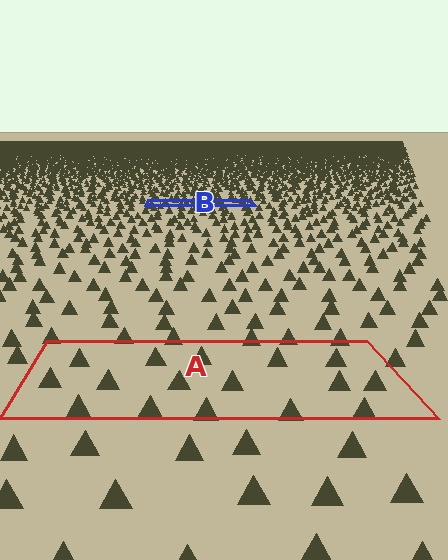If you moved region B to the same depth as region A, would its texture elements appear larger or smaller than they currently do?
They would appear larger. At a closer depth, the same texture elements are projected at a bigger on-screen size.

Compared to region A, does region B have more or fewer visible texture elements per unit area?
Region B has more texture elements per unit area — they are packed more densely because it is farther away.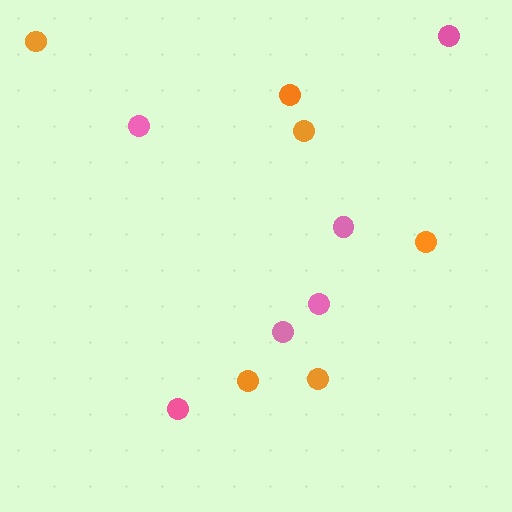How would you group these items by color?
There are 2 groups: one group of orange circles (6) and one group of pink circles (6).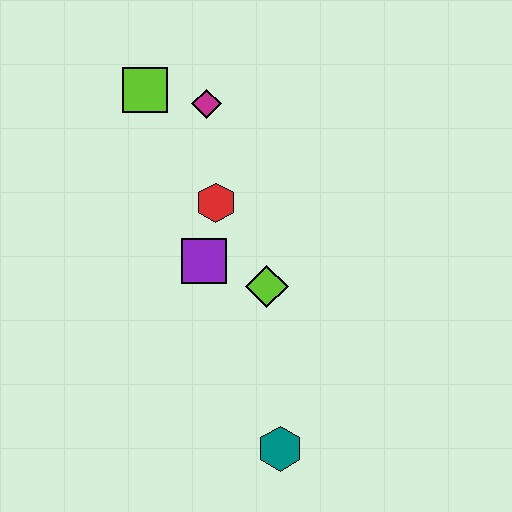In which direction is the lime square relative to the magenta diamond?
The lime square is to the left of the magenta diamond.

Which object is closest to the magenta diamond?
The lime square is closest to the magenta diamond.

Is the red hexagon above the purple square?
Yes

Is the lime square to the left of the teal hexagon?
Yes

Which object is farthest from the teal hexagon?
The lime square is farthest from the teal hexagon.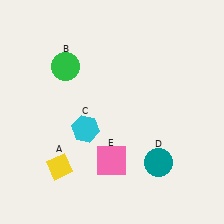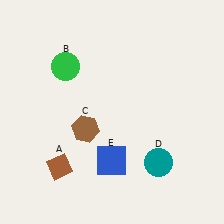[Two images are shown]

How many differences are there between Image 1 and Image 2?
There are 3 differences between the two images.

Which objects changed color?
A changed from yellow to brown. C changed from cyan to brown. E changed from pink to blue.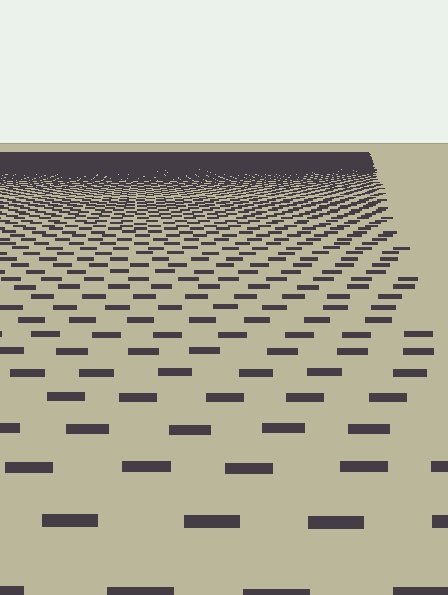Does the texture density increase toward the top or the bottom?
Density increases toward the top.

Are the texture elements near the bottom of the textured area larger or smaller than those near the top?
Larger. Near the bottom, elements are closer to the viewer and appear at a bigger on-screen size.